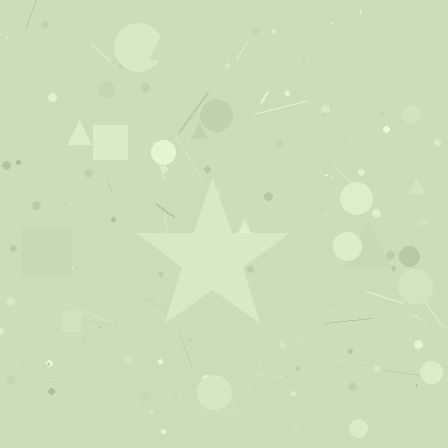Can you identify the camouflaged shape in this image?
The camouflaged shape is a star.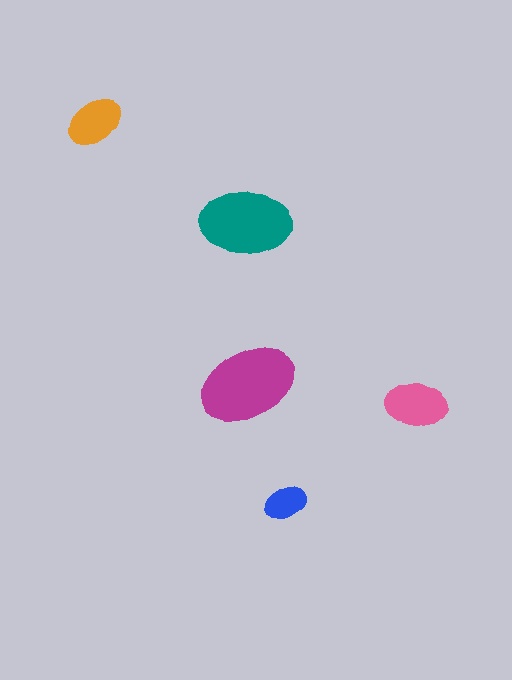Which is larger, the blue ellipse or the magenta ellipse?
The magenta one.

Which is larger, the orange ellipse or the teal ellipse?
The teal one.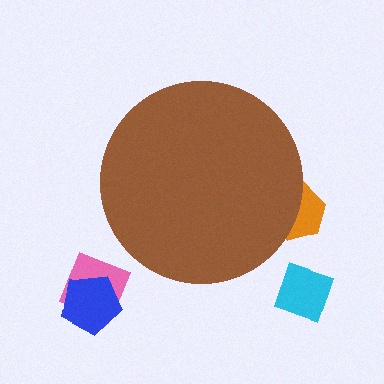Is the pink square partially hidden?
No, the pink square is fully visible.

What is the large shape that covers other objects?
A brown circle.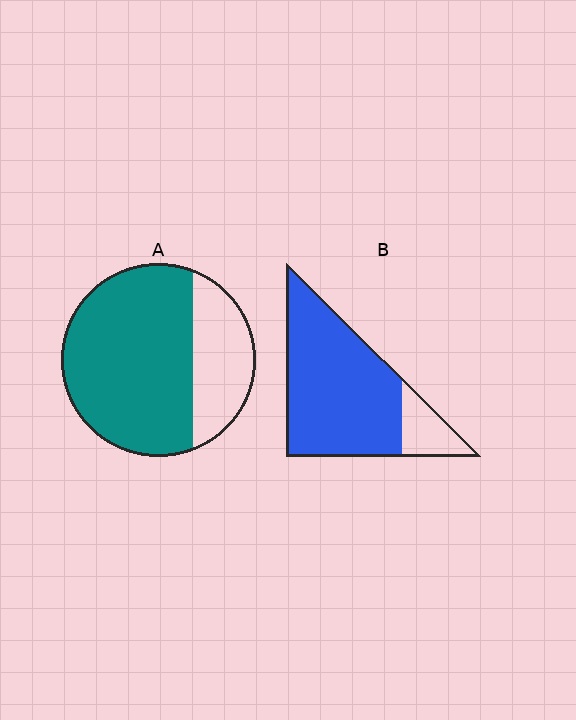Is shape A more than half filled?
Yes.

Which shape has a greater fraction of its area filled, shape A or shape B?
Shape B.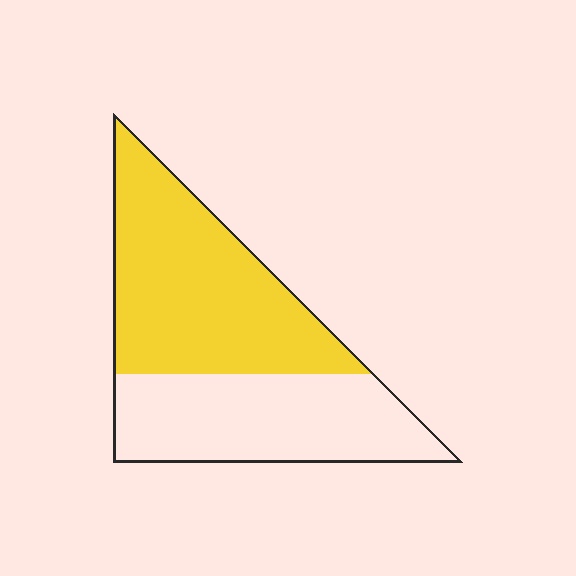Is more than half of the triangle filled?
Yes.